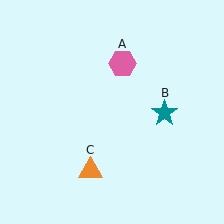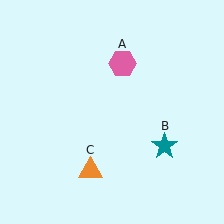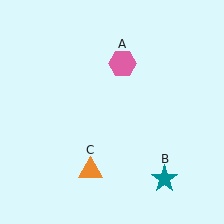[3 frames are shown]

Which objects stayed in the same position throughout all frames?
Pink hexagon (object A) and orange triangle (object C) remained stationary.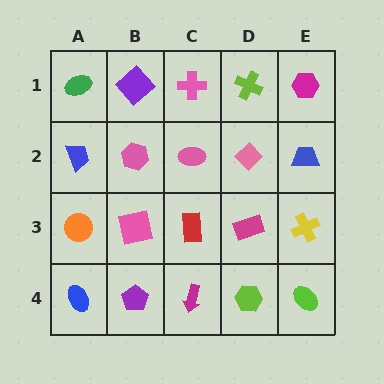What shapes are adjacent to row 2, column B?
A purple diamond (row 1, column B), a pink square (row 3, column B), a blue trapezoid (row 2, column A), a pink ellipse (row 2, column C).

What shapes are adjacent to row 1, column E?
A blue trapezoid (row 2, column E), a lime cross (row 1, column D).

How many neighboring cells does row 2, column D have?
4.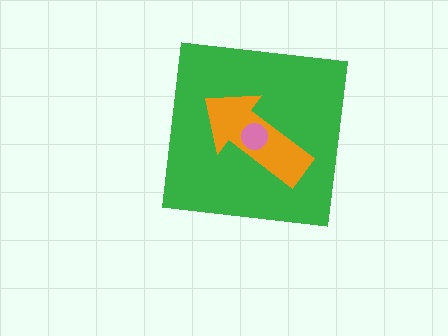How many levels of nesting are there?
3.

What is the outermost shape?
The green square.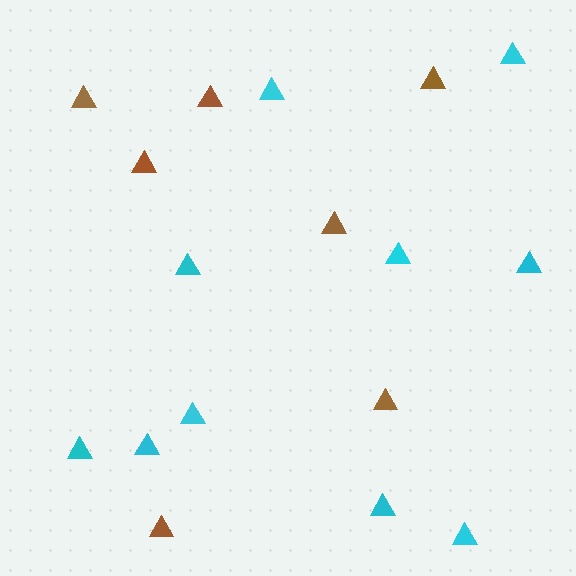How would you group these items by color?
There are 2 groups: one group of brown triangles (7) and one group of cyan triangles (10).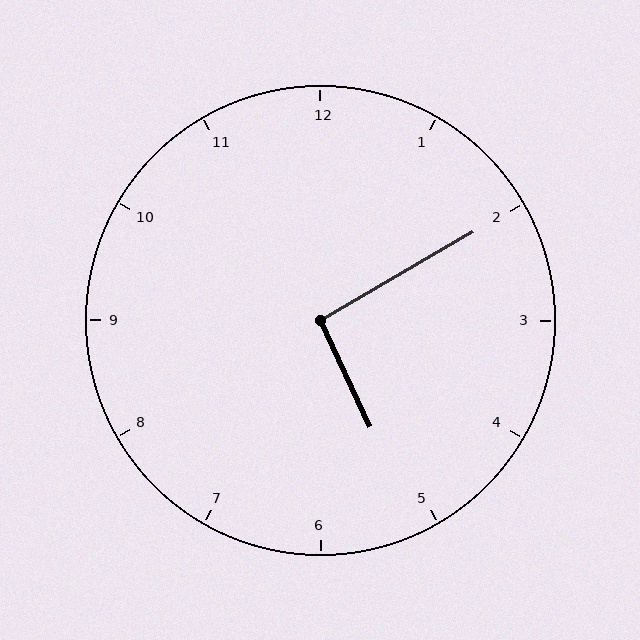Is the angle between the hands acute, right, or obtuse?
It is right.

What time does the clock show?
5:10.